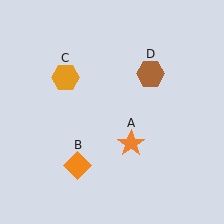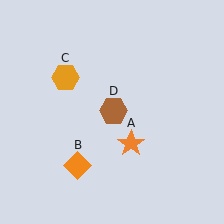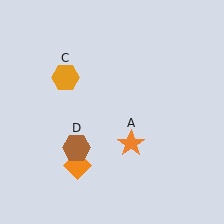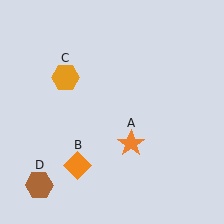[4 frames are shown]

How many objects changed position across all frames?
1 object changed position: brown hexagon (object D).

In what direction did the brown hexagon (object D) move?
The brown hexagon (object D) moved down and to the left.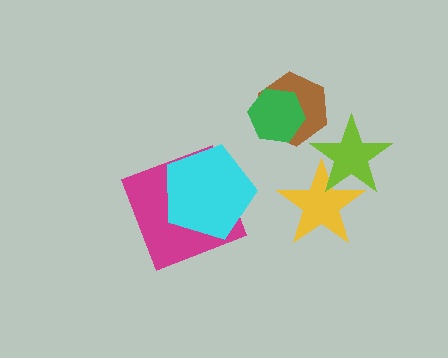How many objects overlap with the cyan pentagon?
1 object overlaps with the cyan pentagon.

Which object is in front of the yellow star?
The lime star is in front of the yellow star.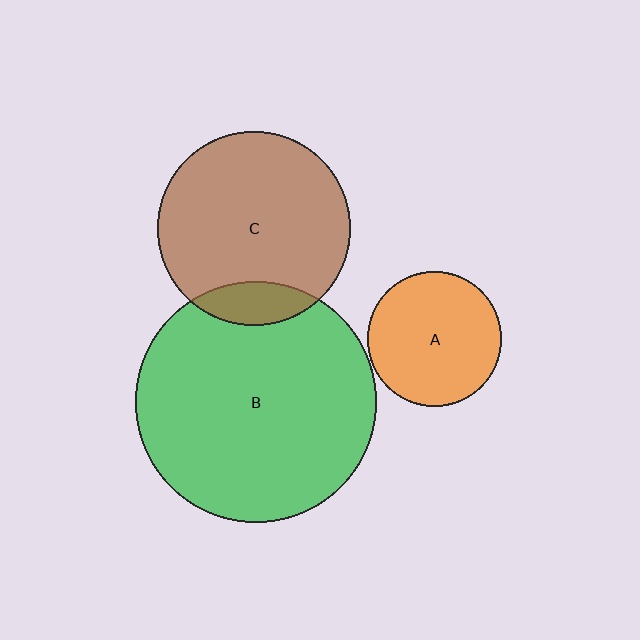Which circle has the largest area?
Circle B (green).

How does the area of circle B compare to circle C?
Approximately 1.6 times.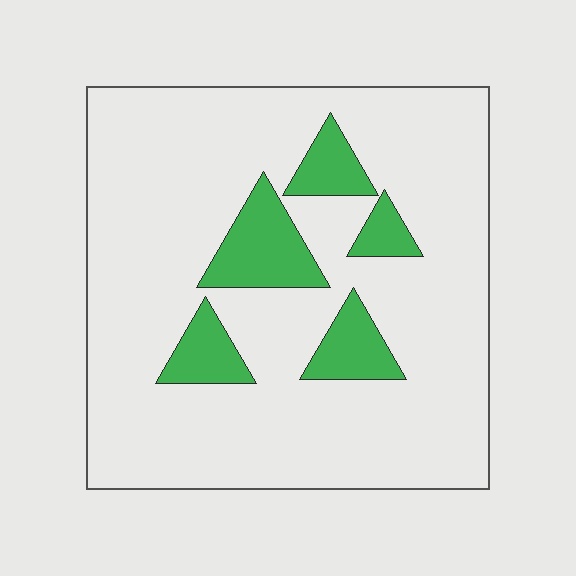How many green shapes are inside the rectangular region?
5.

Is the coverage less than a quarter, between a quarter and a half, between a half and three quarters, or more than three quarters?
Less than a quarter.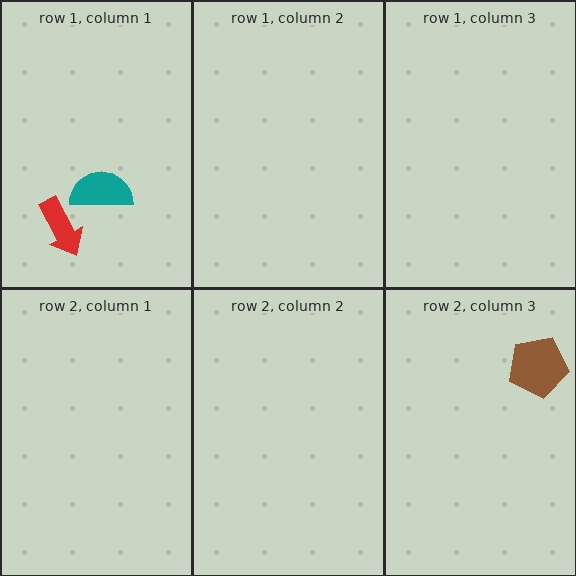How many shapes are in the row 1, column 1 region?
2.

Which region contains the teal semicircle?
The row 1, column 1 region.